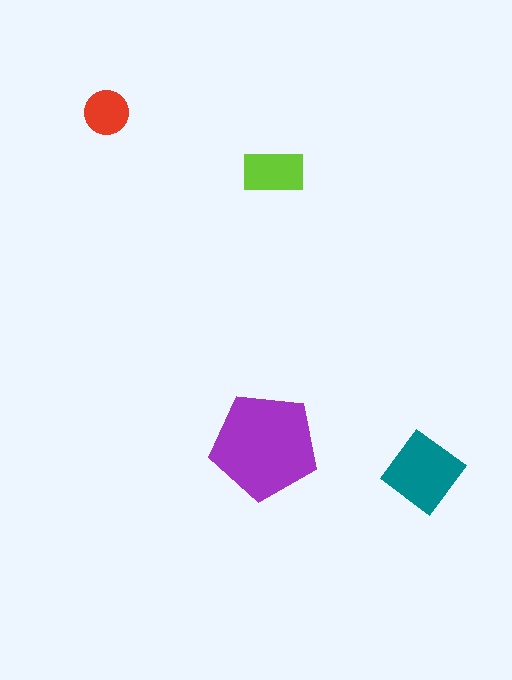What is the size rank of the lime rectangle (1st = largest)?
3rd.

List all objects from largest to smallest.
The purple pentagon, the teal diamond, the lime rectangle, the red circle.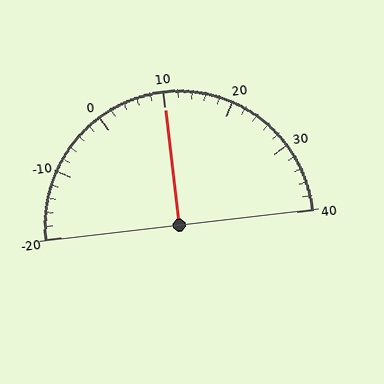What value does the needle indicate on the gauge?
The needle indicates approximately 10.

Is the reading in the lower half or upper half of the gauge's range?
The reading is in the upper half of the range (-20 to 40).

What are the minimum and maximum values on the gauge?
The gauge ranges from -20 to 40.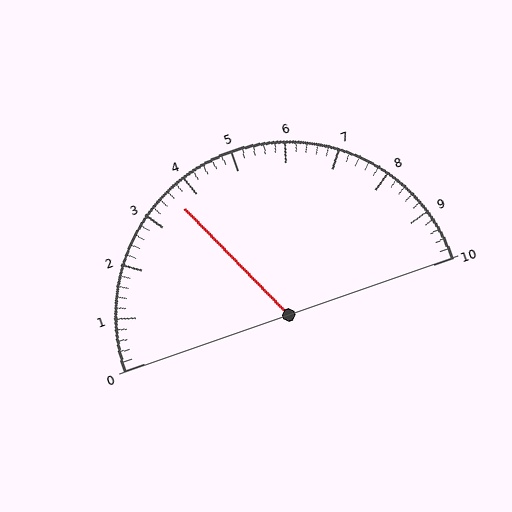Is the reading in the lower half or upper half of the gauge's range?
The reading is in the lower half of the range (0 to 10).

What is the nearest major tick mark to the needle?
The nearest major tick mark is 4.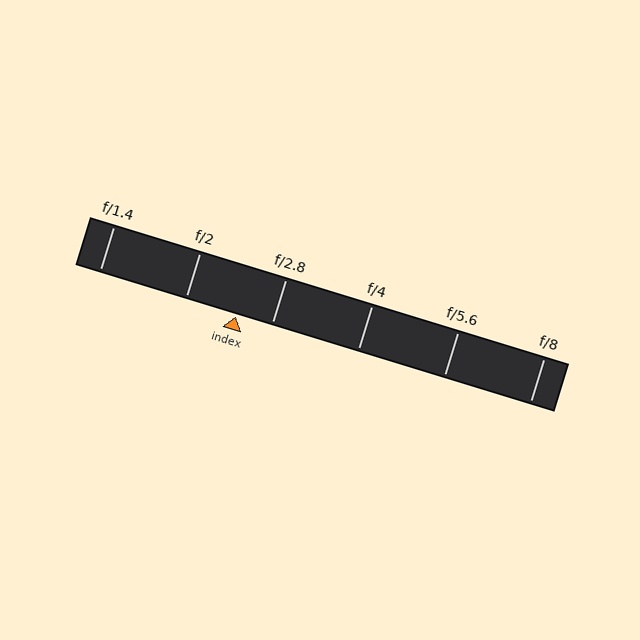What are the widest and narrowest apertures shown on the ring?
The widest aperture shown is f/1.4 and the narrowest is f/8.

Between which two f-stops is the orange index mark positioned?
The index mark is between f/2 and f/2.8.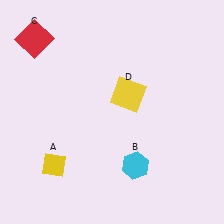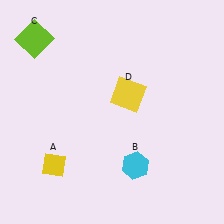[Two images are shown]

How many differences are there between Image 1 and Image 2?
There is 1 difference between the two images.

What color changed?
The square (C) changed from red in Image 1 to lime in Image 2.